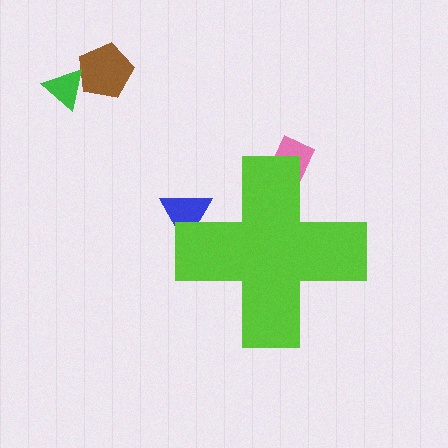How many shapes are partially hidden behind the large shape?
2 shapes are partially hidden.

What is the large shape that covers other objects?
A lime cross.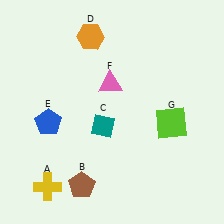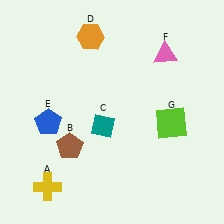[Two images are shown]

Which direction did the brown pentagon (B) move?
The brown pentagon (B) moved up.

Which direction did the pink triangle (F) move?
The pink triangle (F) moved right.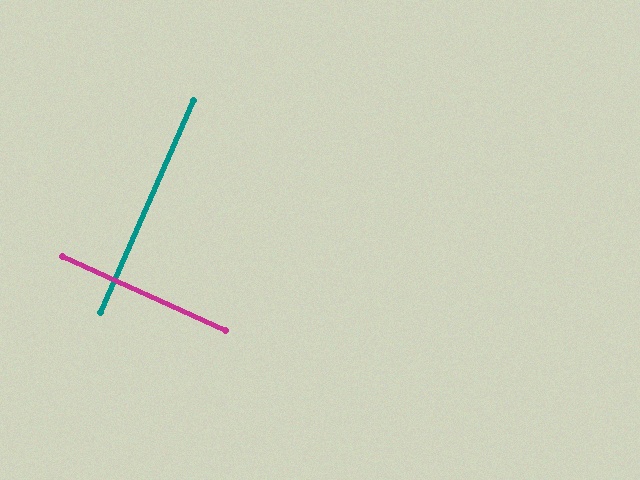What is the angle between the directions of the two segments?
Approximately 89 degrees.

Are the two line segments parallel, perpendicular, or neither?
Perpendicular — they meet at approximately 89°.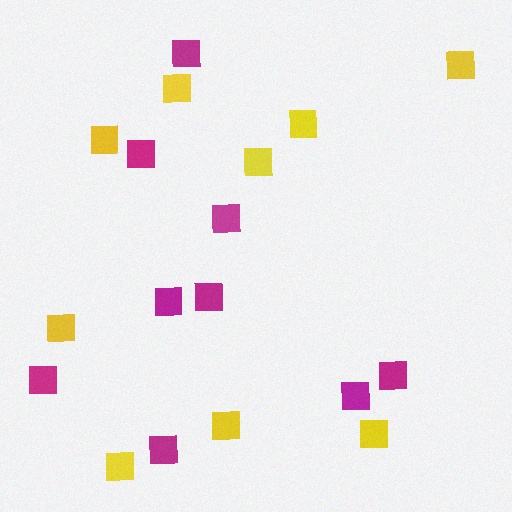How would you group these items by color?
There are 2 groups: one group of yellow squares (9) and one group of magenta squares (9).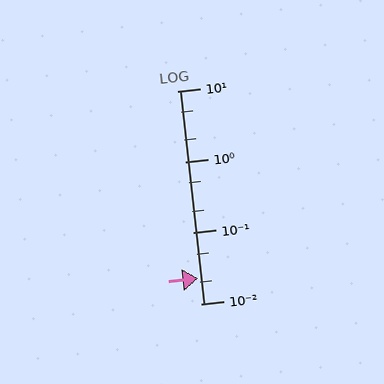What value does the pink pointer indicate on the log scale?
The pointer indicates approximately 0.023.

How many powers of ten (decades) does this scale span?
The scale spans 3 decades, from 0.01 to 10.